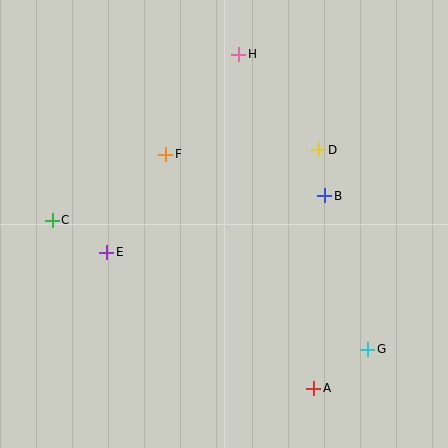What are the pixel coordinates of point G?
Point G is at (368, 349).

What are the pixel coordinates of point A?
Point A is at (314, 389).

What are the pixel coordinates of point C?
Point C is at (52, 220).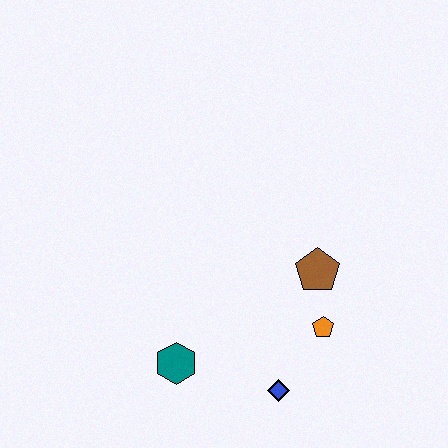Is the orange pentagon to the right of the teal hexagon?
Yes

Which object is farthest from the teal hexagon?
The brown pentagon is farthest from the teal hexagon.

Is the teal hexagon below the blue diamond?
No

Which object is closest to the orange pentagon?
The brown pentagon is closest to the orange pentagon.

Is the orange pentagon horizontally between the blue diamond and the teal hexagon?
No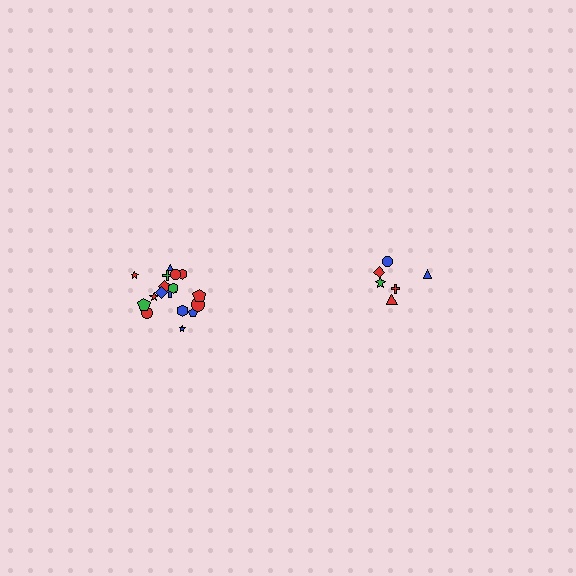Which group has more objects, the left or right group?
The left group.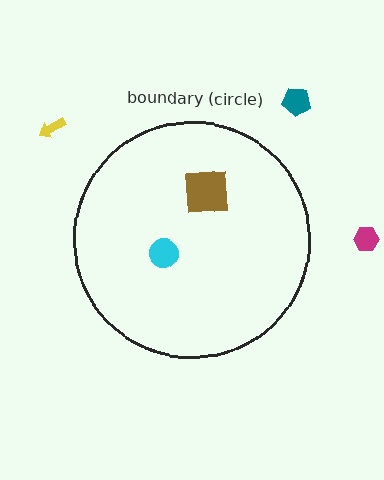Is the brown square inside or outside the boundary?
Inside.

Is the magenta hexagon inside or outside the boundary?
Outside.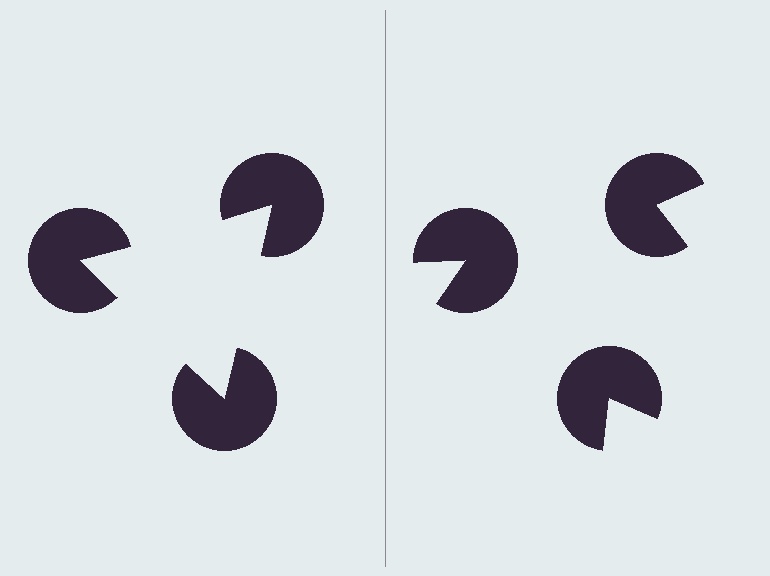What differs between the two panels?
The pac-man discs are positioned identically on both sides; only the wedge orientations differ. On the left they align to a triangle; on the right they are misaligned.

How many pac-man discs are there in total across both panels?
6 — 3 on each side.